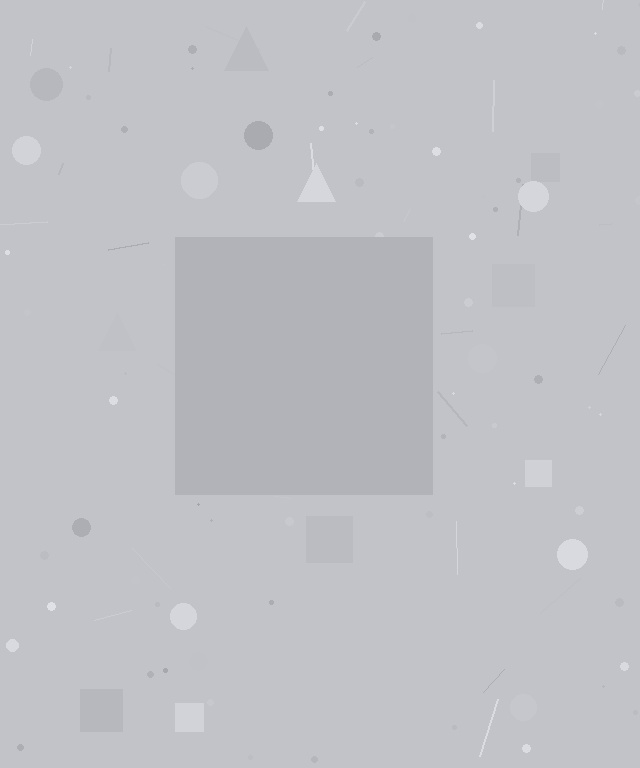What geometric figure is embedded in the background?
A square is embedded in the background.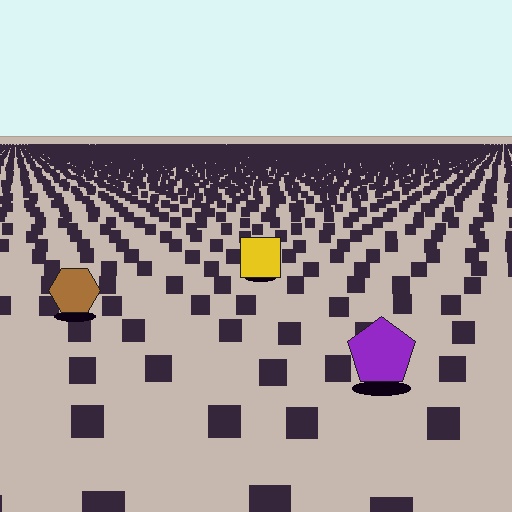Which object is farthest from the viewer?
The yellow square is farthest from the viewer. It appears smaller and the ground texture around it is denser.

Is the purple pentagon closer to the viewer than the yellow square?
Yes. The purple pentagon is closer — you can tell from the texture gradient: the ground texture is coarser near it.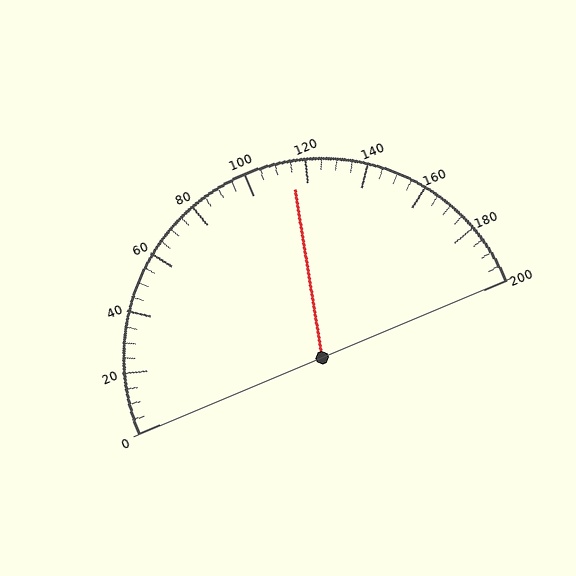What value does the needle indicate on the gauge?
The needle indicates approximately 115.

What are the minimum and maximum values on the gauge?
The gauge ranges from 0 to 200.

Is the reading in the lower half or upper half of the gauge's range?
The reading is in the upper half of the range (0 to 200).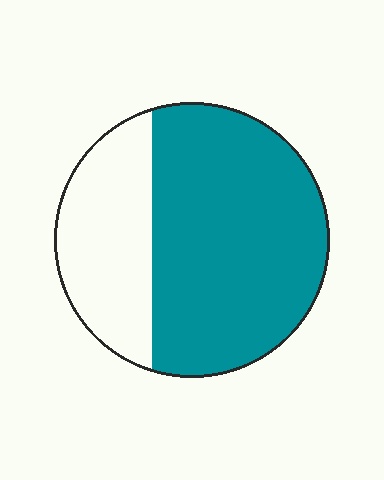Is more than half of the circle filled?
Yes.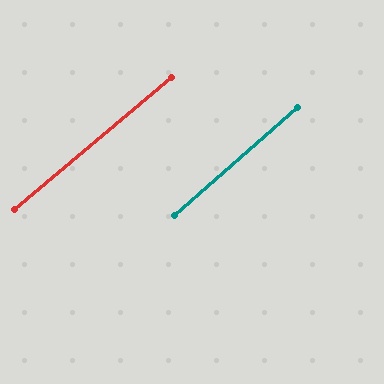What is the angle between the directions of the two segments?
Approximately 1 degree.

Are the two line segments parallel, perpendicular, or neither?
Parallel — their directions differ by only 1.2°.